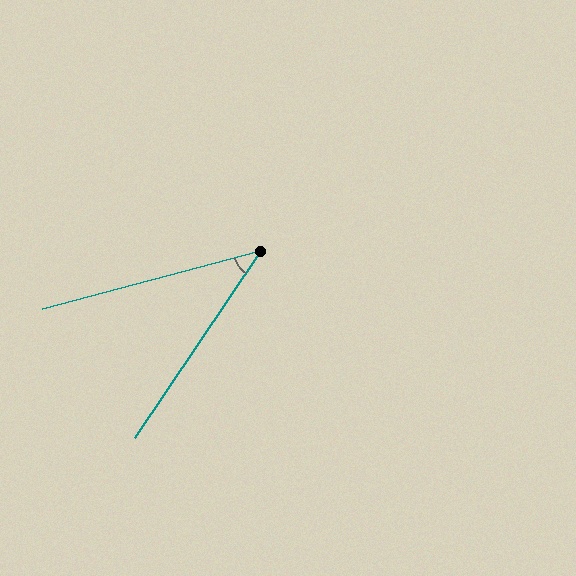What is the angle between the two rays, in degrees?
Approximately 41 degrees.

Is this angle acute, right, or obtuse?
It is acute.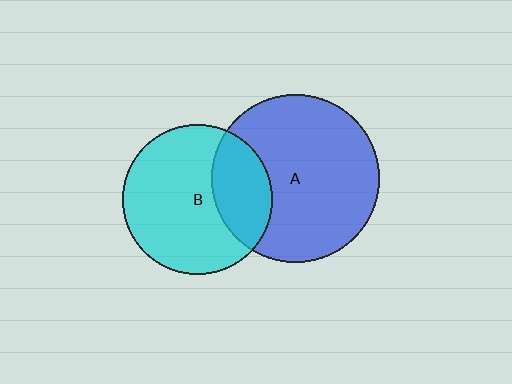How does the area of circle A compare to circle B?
Approximately 1.2 times.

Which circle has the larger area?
Circle A (blue).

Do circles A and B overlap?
Yes.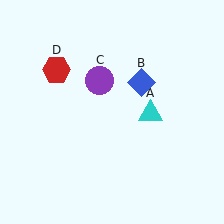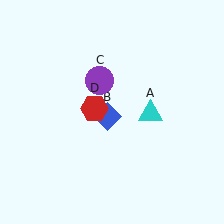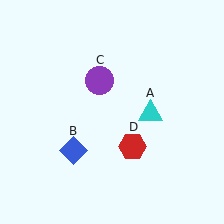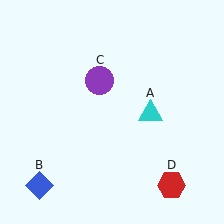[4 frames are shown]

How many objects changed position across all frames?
2 objects changed position: blue diamond (object B), red hexagon (object D).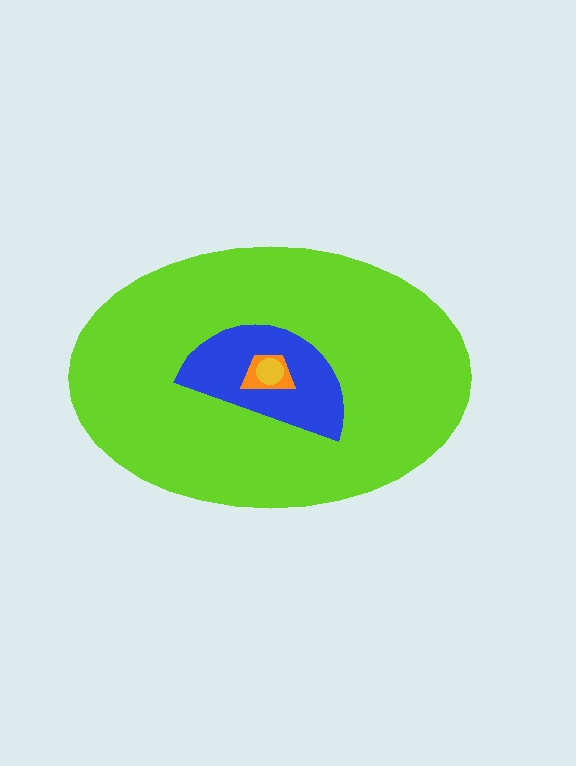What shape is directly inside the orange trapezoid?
The yellow circle.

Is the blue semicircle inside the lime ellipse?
Yes.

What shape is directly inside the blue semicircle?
The orange trapezoid.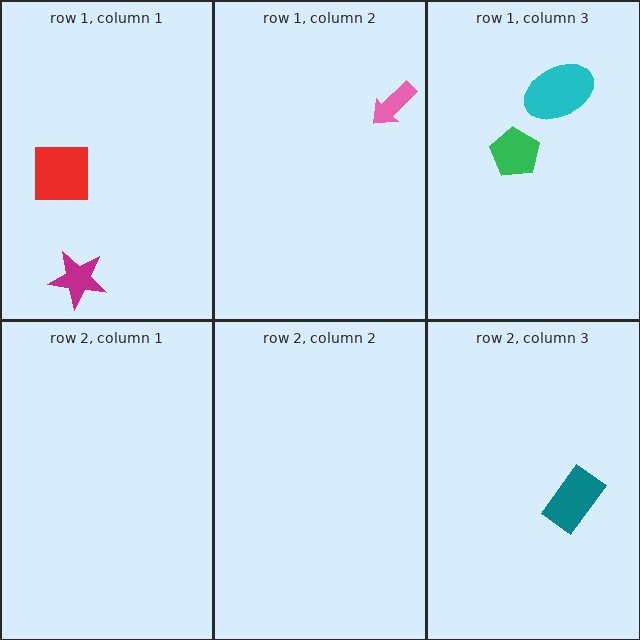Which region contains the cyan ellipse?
The row 1, column 3 region.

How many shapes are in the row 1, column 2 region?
1.